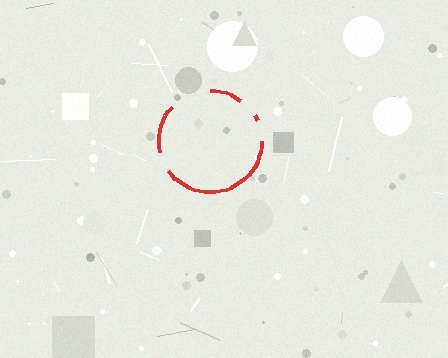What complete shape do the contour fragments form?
The contour fragments form a circle.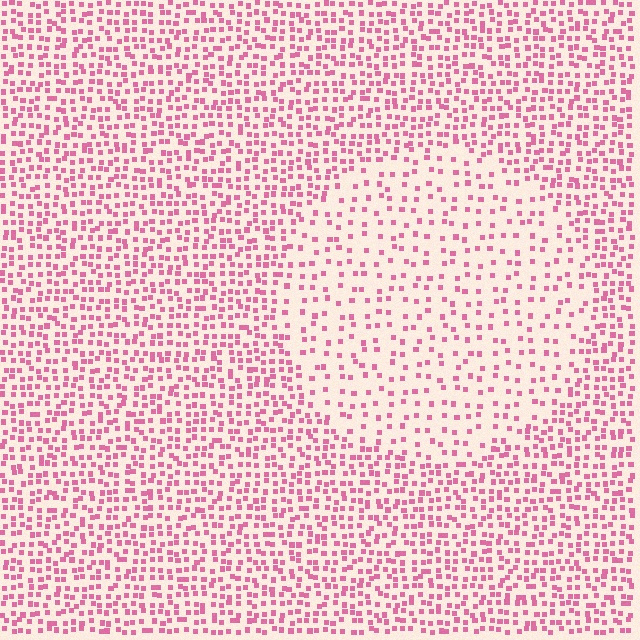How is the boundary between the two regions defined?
The boundary is defined by a change in element density (approximately 2.2x ratio). All elements are the same color, size, and shape.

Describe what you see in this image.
The image contains small pink elements arranged at two different densities. A circle-shaped region is visible where the elements are less densely packed than the surrounding area.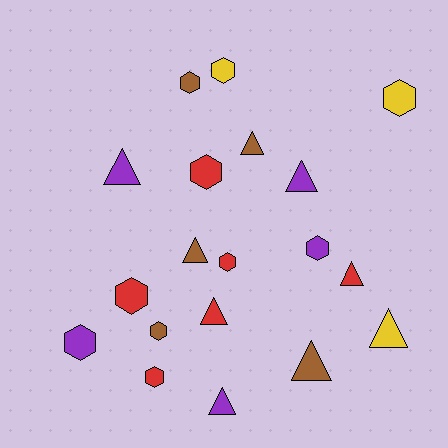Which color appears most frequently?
Red, with 6 objects.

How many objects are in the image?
There are 19 objects.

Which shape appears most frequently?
Hexagon, with 10 objects.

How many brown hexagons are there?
There are 2 brown hexagons.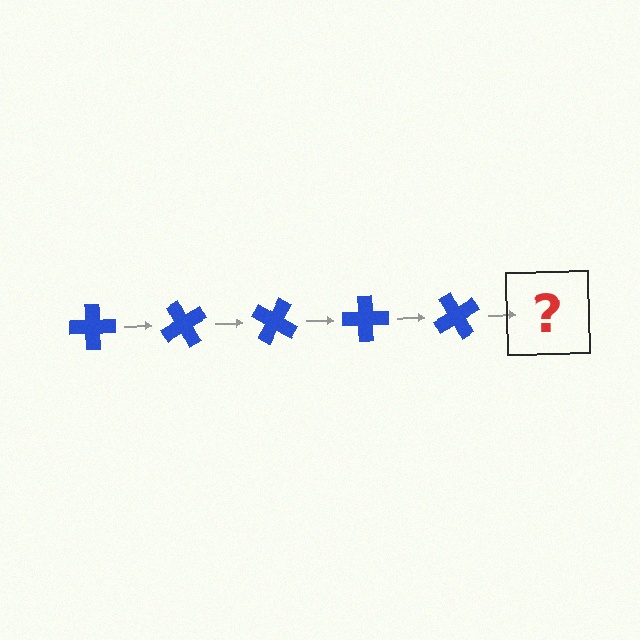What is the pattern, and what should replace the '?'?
The pattern is that the cross rotates 60 degrees each step. The '?' should be a blue cross rotated 300 degrees.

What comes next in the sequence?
The next element should be a blue cross rotated 300 degrees.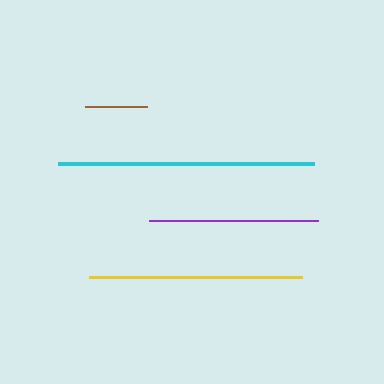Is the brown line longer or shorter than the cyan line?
The cyan line is longer than the brown line.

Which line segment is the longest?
The cyan line is the longest at approximately 256 pixels.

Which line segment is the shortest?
The brown line is the shortest at approximately 62 pixels.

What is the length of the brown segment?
The brown segment is approximately 62 pixels long.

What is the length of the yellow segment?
The yellow segment is approximately 213 pixels long.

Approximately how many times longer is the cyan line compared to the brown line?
The cyan line is approximately 4.1 times the length of the brown line.